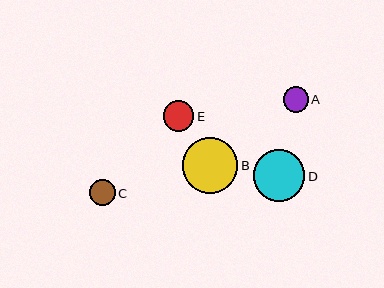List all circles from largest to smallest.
From largest to smallest: B, D, E, C, A.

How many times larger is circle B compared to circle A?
Circle B is approximately 2.2 times the size of circle A.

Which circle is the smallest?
Circle A is the smallest with a size of approximately 25 pixels.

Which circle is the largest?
Circle B is the largest with a size of approximately 55 pixels.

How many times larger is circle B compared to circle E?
Circle B is approximately 1.8 times the size of circle E.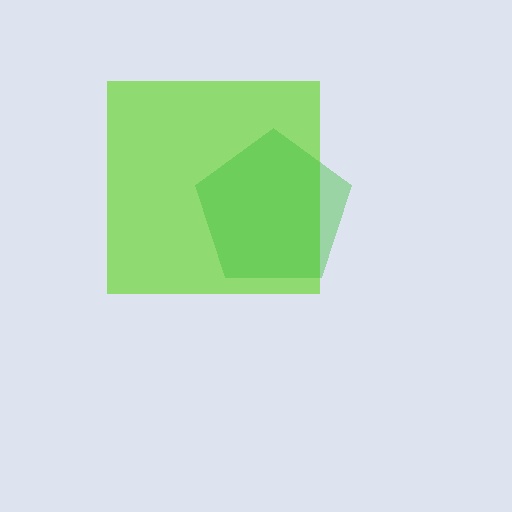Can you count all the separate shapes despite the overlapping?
Yes, there are 2 separate shapes.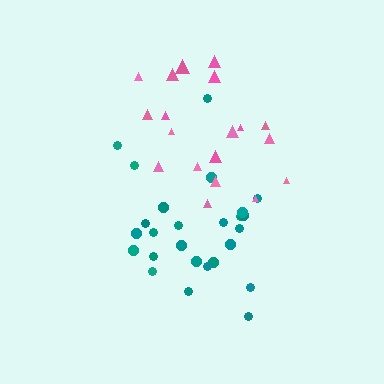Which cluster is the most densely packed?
Teal.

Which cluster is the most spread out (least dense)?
Pink.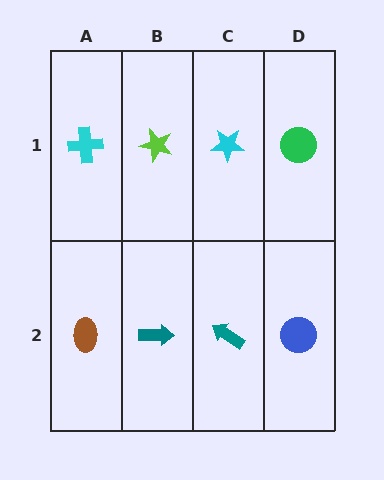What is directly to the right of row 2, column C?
A blue circle.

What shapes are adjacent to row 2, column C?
A cyan star (row 1, column C), a teal arrow (row 2, column B), a blue circle (row 2, column D).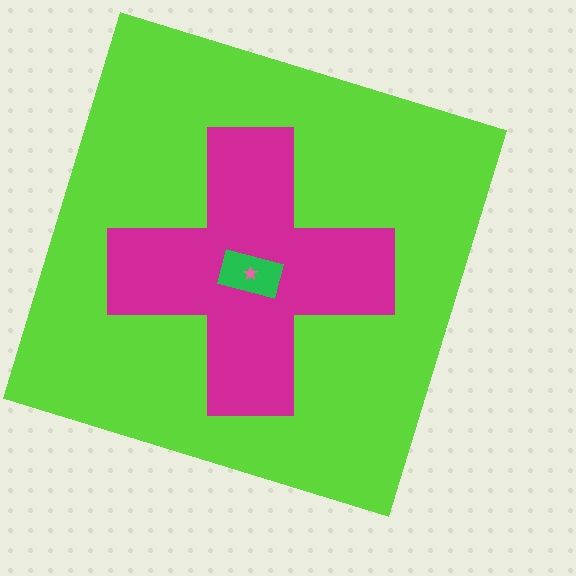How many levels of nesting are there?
4.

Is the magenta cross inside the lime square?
Yes.